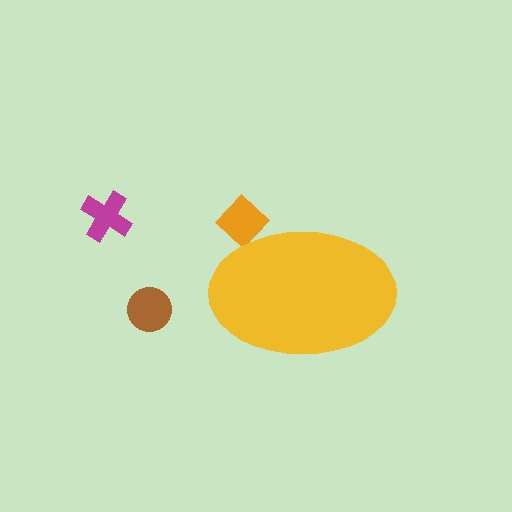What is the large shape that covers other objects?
A yellow ellipse.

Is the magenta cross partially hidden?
No, the magenta cross is fully visible.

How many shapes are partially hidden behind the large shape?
1 shape is partially hidden.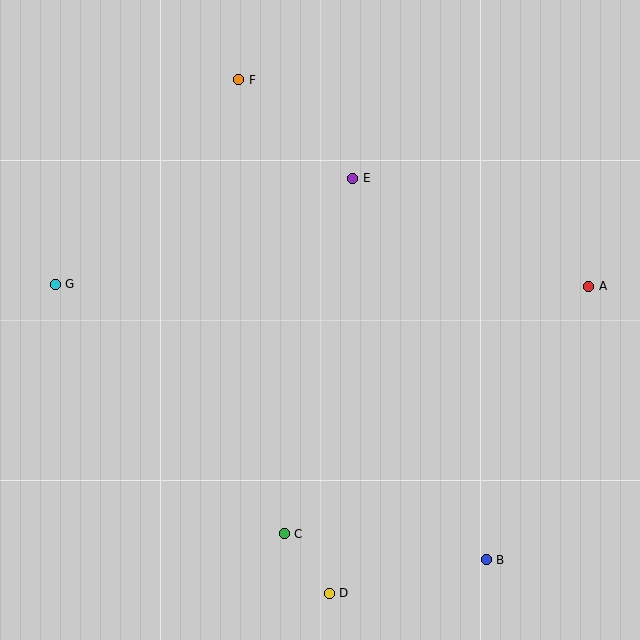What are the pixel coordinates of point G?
Point G is at (55, 284).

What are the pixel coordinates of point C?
Point C is at (284, 534).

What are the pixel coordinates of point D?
Point D is at (329, 593).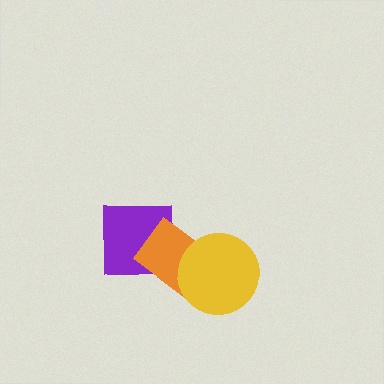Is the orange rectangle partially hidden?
Yes, it is partially covered by another shape.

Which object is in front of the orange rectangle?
The yellow circle is in front of the orange rectangle.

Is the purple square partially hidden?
Yes, it is partially covered by another shape.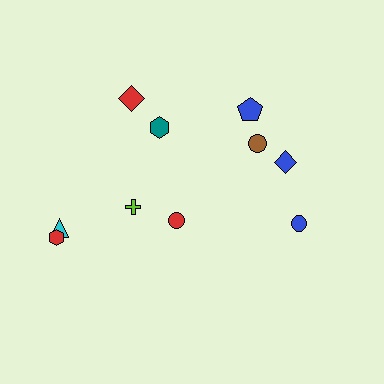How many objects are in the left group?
There are 6 objects.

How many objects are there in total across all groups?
There are 10 objects.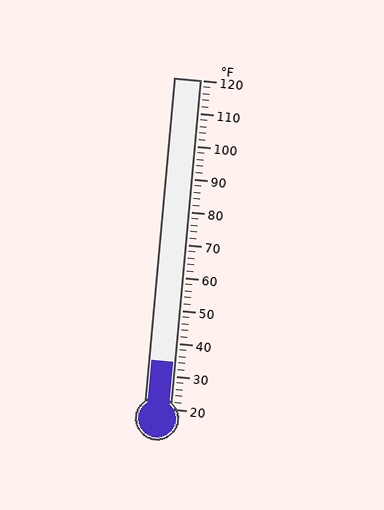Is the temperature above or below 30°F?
The temperature is above 30°F.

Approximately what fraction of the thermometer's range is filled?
The thermometer is filled to approximately 15% of its range.